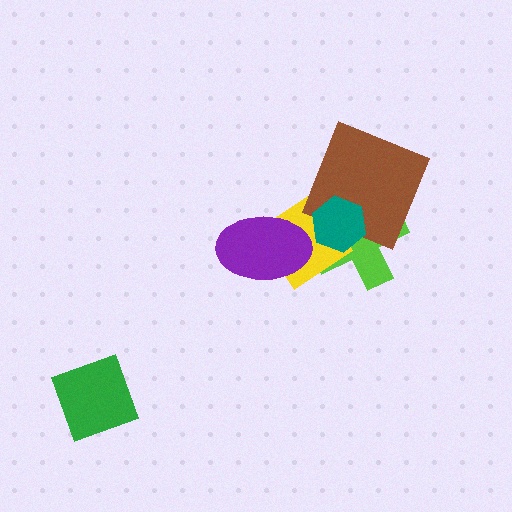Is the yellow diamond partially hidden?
Yes, it is partially covered by another shape.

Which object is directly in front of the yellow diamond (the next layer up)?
The purple ellipse is directly in front of the yellow diamond.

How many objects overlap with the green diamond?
0 objects overlap with the green diamond.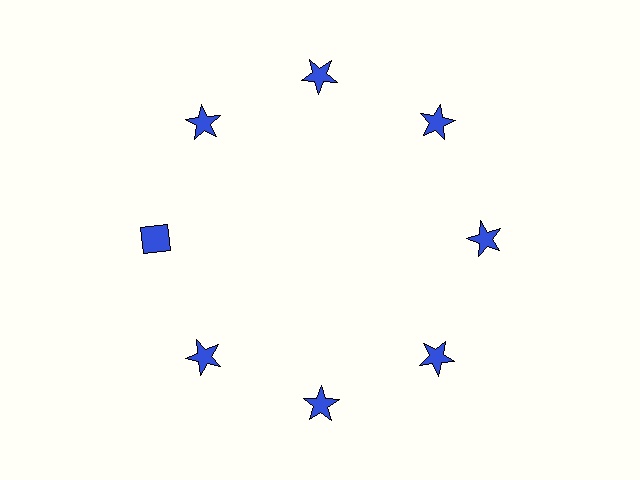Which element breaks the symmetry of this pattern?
The blue diamond at roughly the 9 o'clock position breaks the symmetry. All other shapes are blue stars.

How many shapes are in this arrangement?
There are 8 shapes arranged in a ring pattern.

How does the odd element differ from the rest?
It has a different shape: diamond instead of star.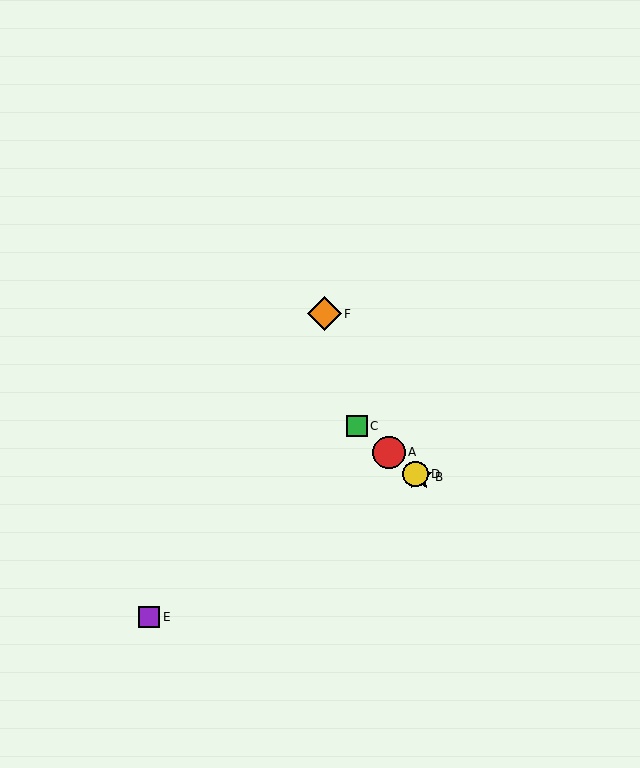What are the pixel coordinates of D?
Object D is at (415, 474).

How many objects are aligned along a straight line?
4 objects (A, B, C, D) are aligned along a straight line.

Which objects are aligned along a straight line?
Objects A, B, C, D are aligned along a straight line.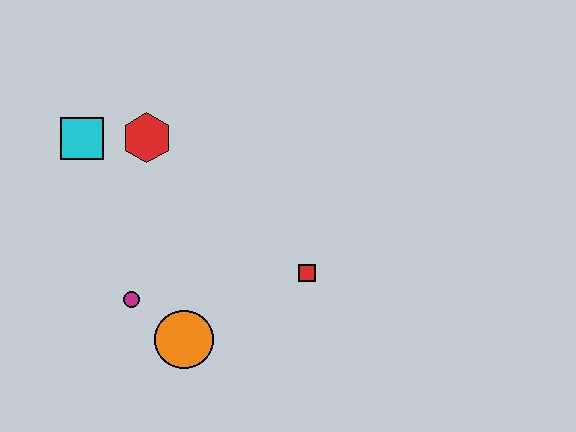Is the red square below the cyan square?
Yes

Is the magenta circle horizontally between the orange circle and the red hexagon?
No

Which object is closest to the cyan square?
The red hexagon is closest to the cyan square.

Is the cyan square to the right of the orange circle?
No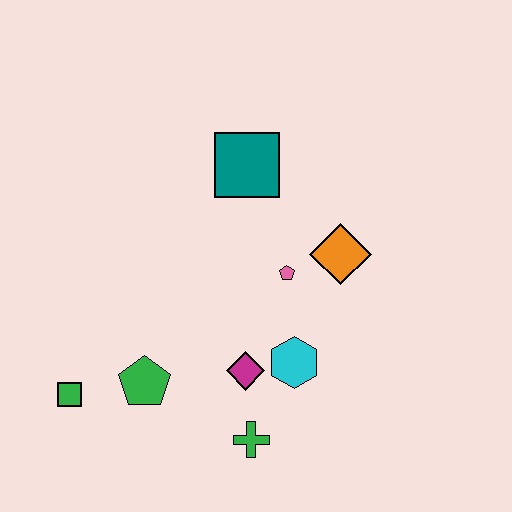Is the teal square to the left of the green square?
No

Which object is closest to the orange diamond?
The pink pentagon is closest to the orange diamond.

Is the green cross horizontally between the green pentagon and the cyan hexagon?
Yes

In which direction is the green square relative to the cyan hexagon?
The green square is to the left of the cyan hexagon.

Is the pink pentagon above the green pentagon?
Yes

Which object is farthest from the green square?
The orange diamond is farthest from the green square.